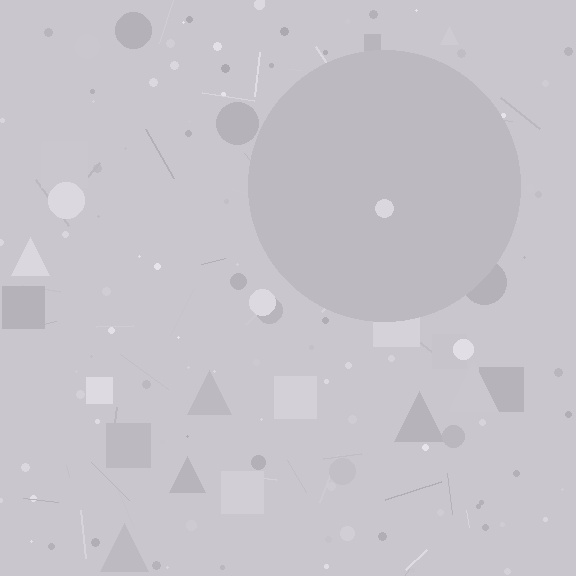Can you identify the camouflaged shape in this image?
The camouflaged shape is a circle.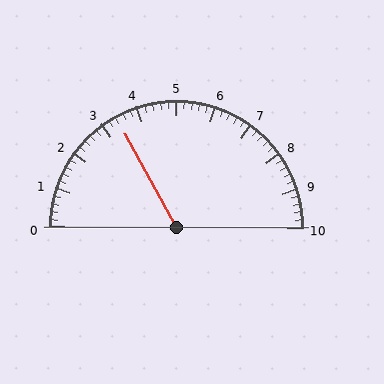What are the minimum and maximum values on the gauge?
The gauge ranges from 0 to 10.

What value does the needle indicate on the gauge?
The needle indicates approximately 3.4.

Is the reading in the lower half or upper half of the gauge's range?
The reading is in the lower half of the range (0 to 10).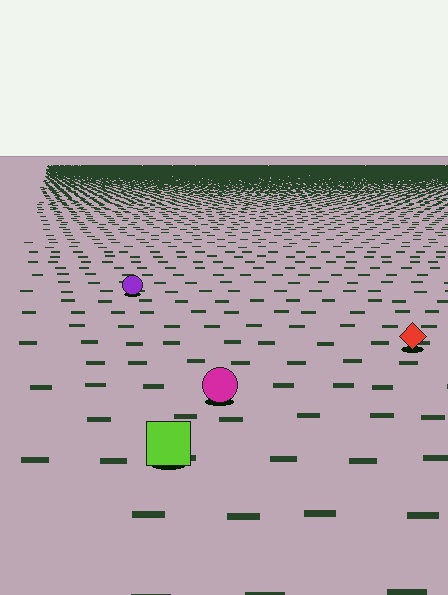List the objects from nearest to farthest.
From nearest to farthest: the lime square, the magenta circle, the red diamond, the purple circle.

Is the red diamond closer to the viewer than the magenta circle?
No. The magenta circle is closer — you can tell from the texture gradient: the ground texture is coarser near it.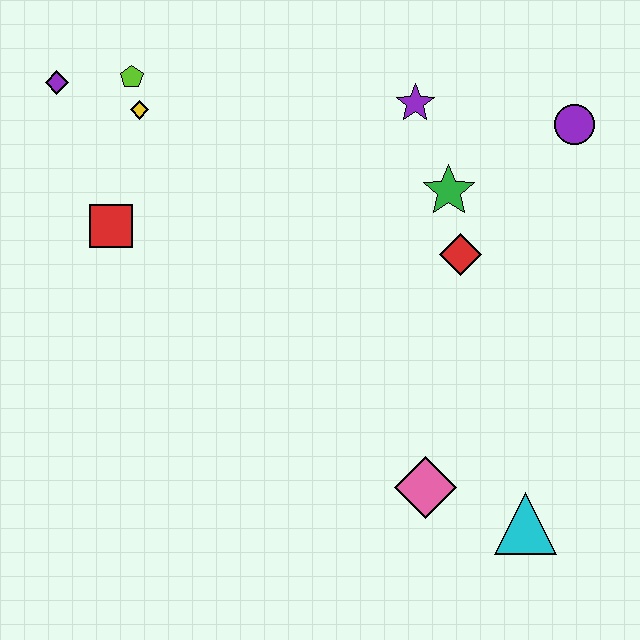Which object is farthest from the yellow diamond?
The cyan triangle is farthest from the yellow diamond.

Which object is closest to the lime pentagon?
The yellow diamond is closest to the lime pentagon.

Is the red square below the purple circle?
Yes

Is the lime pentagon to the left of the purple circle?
Yes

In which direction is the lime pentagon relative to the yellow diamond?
The lime pentagon is above the yellow diamond.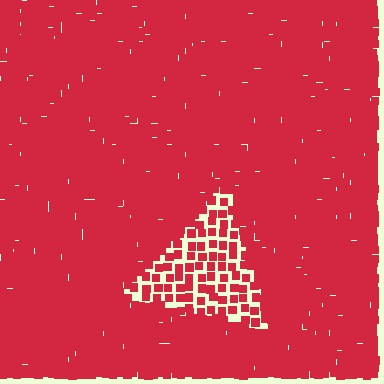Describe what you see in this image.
The image contains small red elements arranged at two different densities. A triangle-shaped region is visible where the elements are less densely packed than the surrounding area.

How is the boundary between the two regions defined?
The boundary is defined by a change in element density (approximately 2.5x ratio). All elements are the same color, size, and shape.